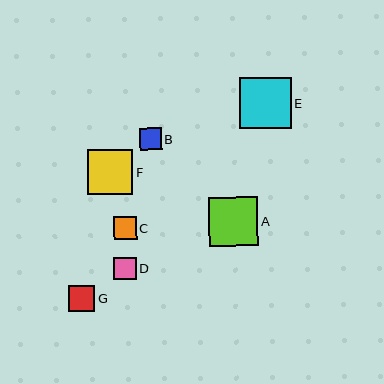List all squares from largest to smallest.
From largest to smallest: E, A, F, G, C, D, B.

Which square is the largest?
Square E is the largest with a size of approximately 51 pixels.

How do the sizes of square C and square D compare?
Square C and square D are approximately the same size.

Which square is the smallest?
Square B is the smallest with a size of approximately 22 pixels.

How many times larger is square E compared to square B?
Square E is approximately 2.3 times the size of square B.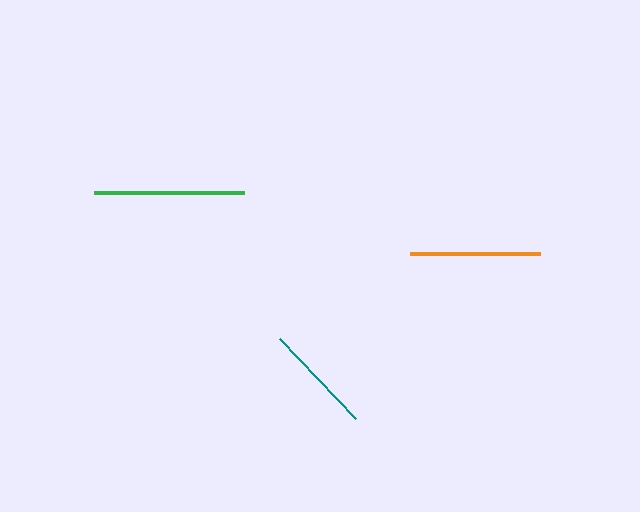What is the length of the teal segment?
The teal segment is approximately 111 pixels long.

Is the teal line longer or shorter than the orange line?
The orange line is longer than the teal line.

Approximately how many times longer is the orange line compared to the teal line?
The orange line is approximately 1.2 times the length of the teal line.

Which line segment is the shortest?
The teal line is the shortest at approximately 111 pixels.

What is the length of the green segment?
The green segment is approximately 150 pixels long.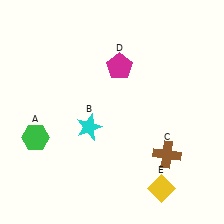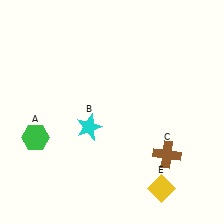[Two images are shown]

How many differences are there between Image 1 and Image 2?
There is 1 difference between the two images.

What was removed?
The magenta pentagon (D) was removed in Image 2.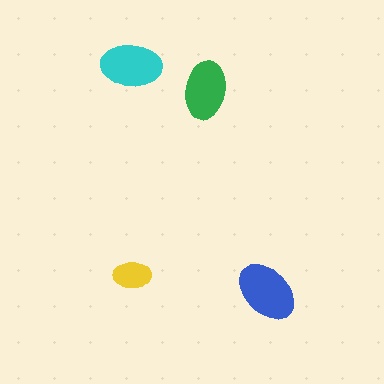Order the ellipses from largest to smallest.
the blue one, the cyan one, the green one, the yellow one.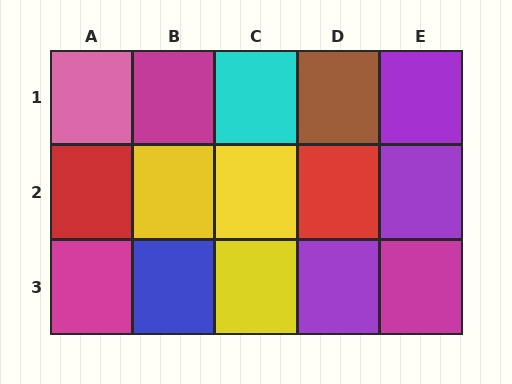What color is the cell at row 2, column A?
Red.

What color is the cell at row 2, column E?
Purple.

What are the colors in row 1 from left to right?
Pink, magenta, cyan, brown, purple.